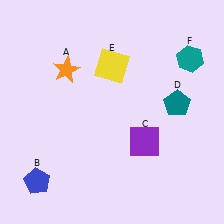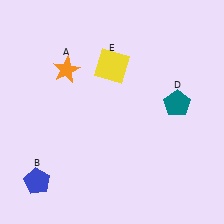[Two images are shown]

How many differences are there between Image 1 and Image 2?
There are 2 differences between the two images.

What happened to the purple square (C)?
The purple square (C) was removed in Image 2. It was in the bottom-right area of Image 1.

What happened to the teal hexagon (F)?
The teal hexagon (F) was removed in Image 2. It was in the top-right area of Image 1.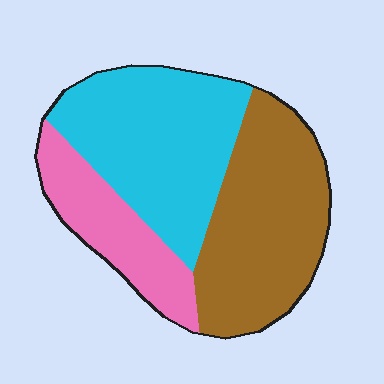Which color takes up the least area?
Pink, at roughly 20%.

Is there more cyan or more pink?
Cyan.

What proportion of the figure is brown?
Brown covers roughly 40% of the figure.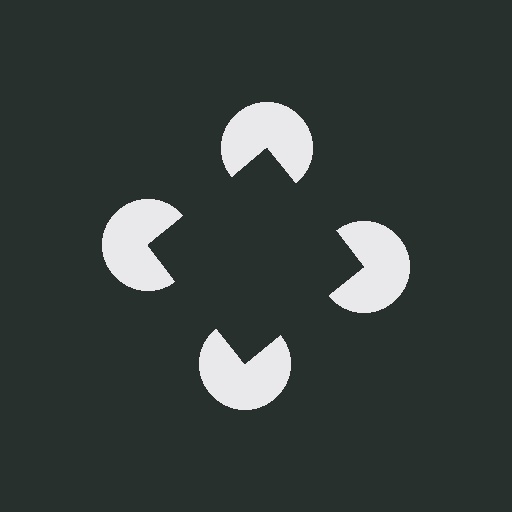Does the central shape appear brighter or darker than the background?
It typically appears slightly darker than the background, even though no actual brightness change is drawn.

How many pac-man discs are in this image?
There are 4 — one at each vertex of the illusory square.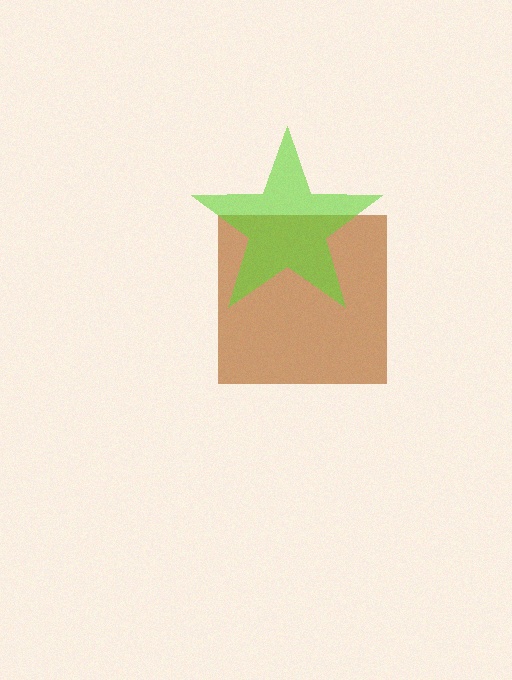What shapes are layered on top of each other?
The layered shapes are: a brown square, a lime star.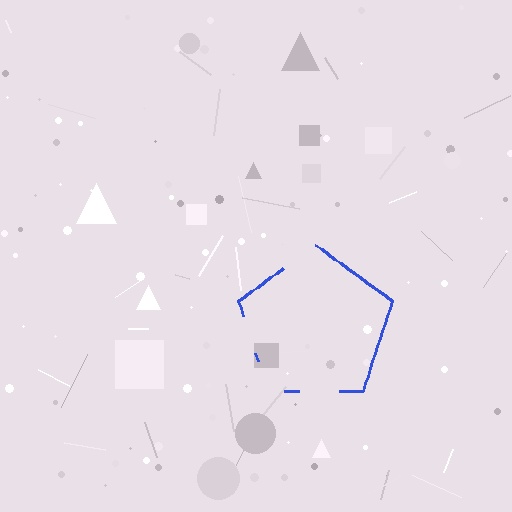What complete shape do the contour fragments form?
The contour fragments form a pentagon.